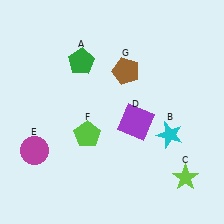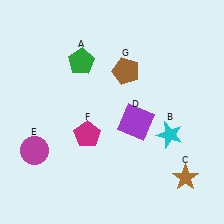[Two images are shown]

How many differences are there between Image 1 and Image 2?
There are 2 differences between the two images.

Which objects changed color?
C changed from lime to brown. F changed from lime to magenta.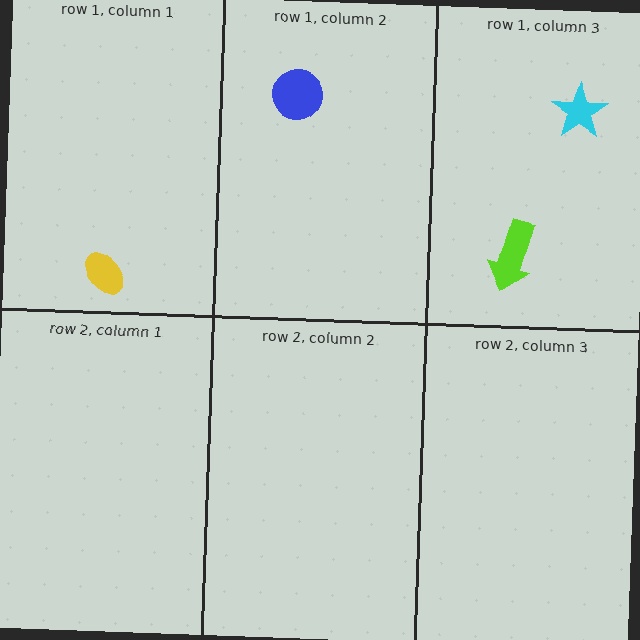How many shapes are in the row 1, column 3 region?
2.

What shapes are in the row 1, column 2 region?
The blue circle.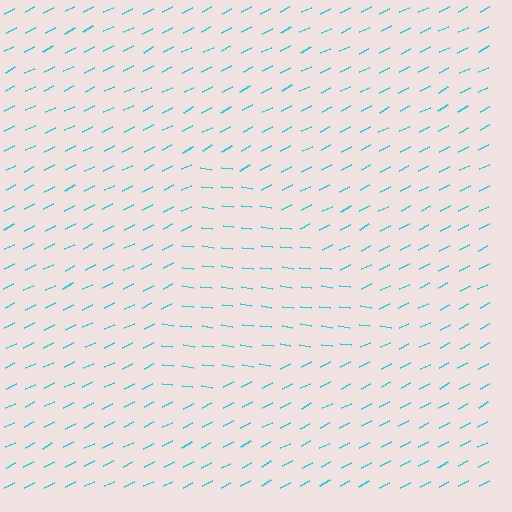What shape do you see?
I see a triangle.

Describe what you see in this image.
The image is filled with small cyan line segments. A triangle region in the image has lines oriented differently from the surrounding lines, creating a visible texture boundary.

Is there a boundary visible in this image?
Yes, there is a texture boundary formed by a change in line orientation.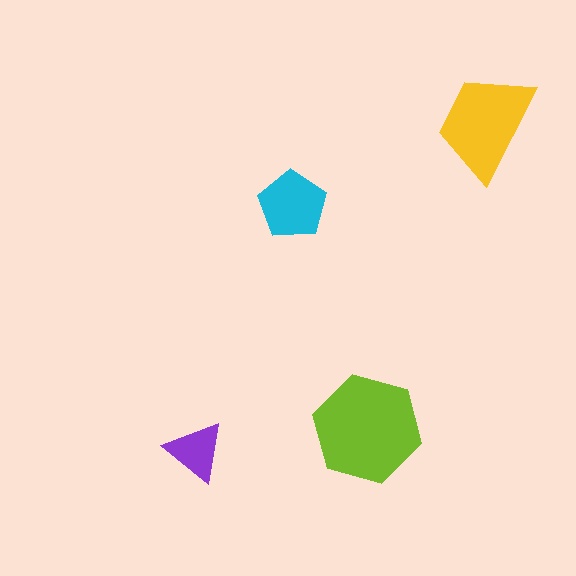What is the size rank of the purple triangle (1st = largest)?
4th.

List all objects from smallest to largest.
The purple triangle, the cyan pentagon, the yellow trapezoid, the lime hexagon.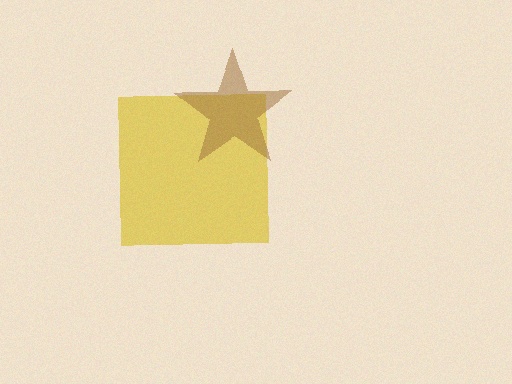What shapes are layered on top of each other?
The layered shapes are: a yellow square, a brown star.